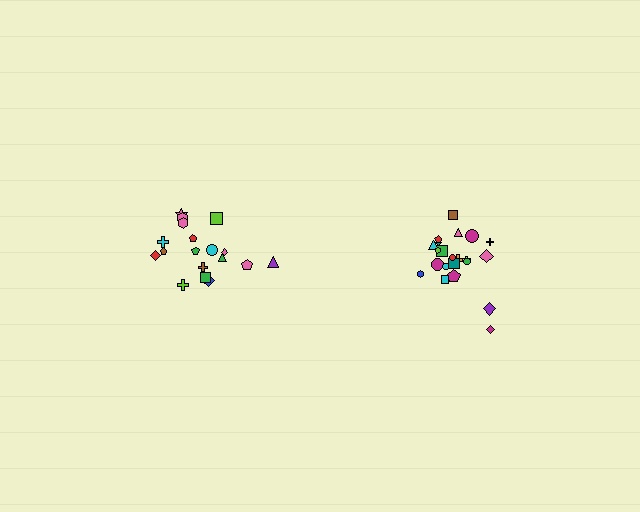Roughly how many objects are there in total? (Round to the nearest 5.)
Roughly 40 objects in total.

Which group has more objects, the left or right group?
The right group.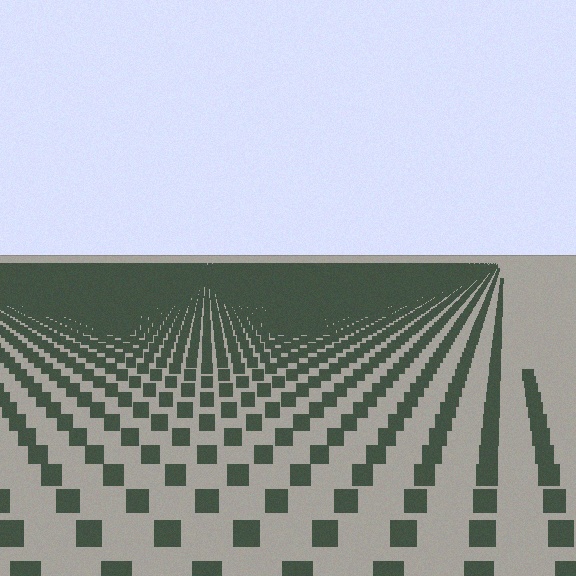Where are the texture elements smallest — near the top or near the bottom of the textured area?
Near the top.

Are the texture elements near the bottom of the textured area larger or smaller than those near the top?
Larger. Near the bottom, elements are closer to the viewer and appear at a bigger on-screen size.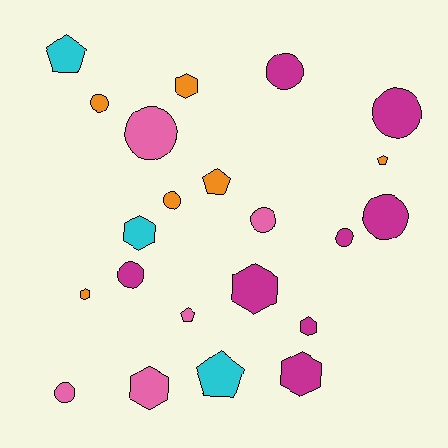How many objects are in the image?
There are 22 objects.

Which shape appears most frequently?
Circle, with 10 objects.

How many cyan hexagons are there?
There is 1 cyan hexagon.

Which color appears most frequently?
Magenta, with 8 objects.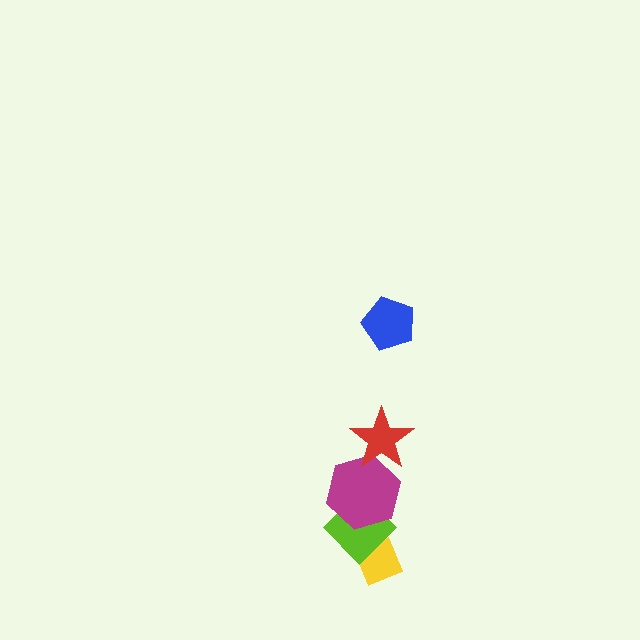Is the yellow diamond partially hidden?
Yes, it is partially covered by another shape.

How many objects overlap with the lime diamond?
2 objects overlap with the lime diamond.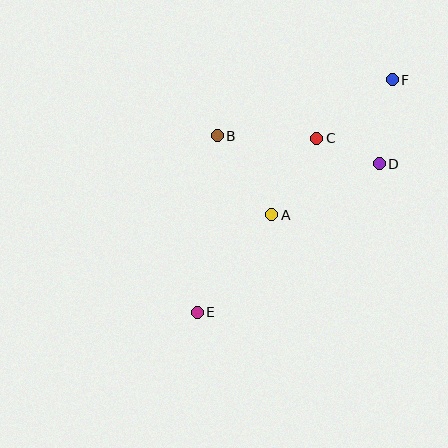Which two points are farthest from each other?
Points E and F are farthest from each other.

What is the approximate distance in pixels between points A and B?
The distance between A and B is approximately 96 pixels.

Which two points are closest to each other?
Points C and D are closest to each other.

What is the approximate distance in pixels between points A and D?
The distance between A and D is approximately 119 pixels.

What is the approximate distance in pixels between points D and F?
The distance between D and F is approximately 85 pixels.